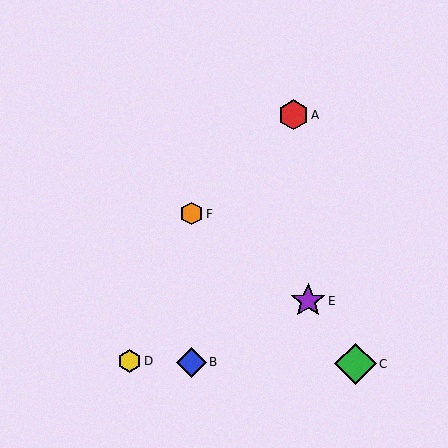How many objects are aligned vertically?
2 objects (B, F) are aligned vertically.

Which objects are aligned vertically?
Objects B, F are aligned vertically.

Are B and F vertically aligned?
Yes, both are at x≈191.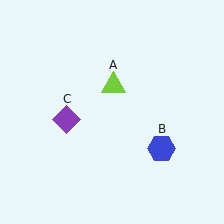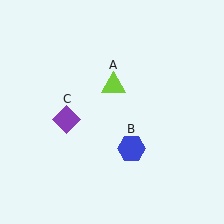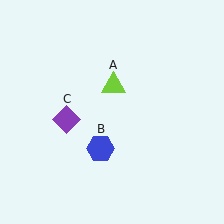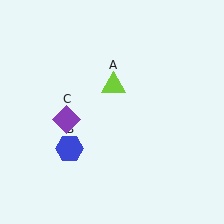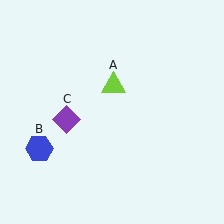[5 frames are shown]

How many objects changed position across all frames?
1 object changed position: blue hexagon (object B).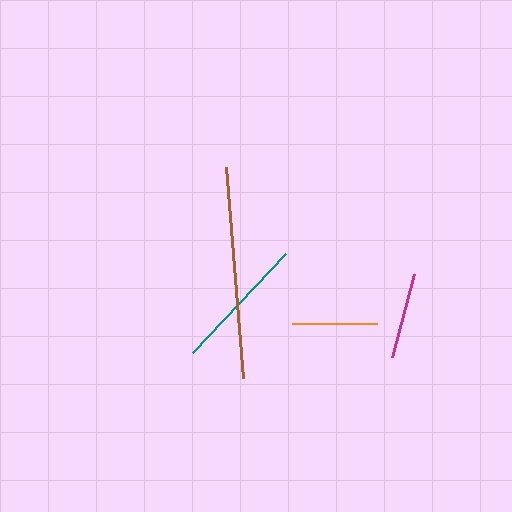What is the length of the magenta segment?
The magenta segment is approximately 86 pixels long.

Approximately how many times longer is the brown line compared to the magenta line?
The brown line is approximately 2.5 times the length of the magenta line.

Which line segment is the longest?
The brown line is the longest at approximately 212 pixels.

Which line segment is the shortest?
The orange line is the shortest at approximately 85 pixels.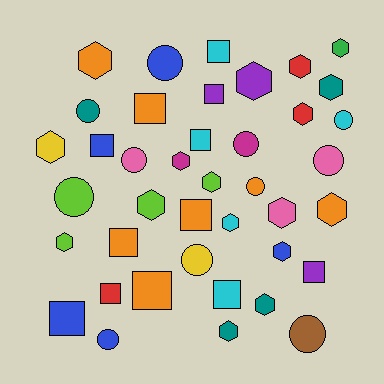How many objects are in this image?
There are 40 objects.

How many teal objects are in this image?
There are 4 teal objects.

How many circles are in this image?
There are 11 circles.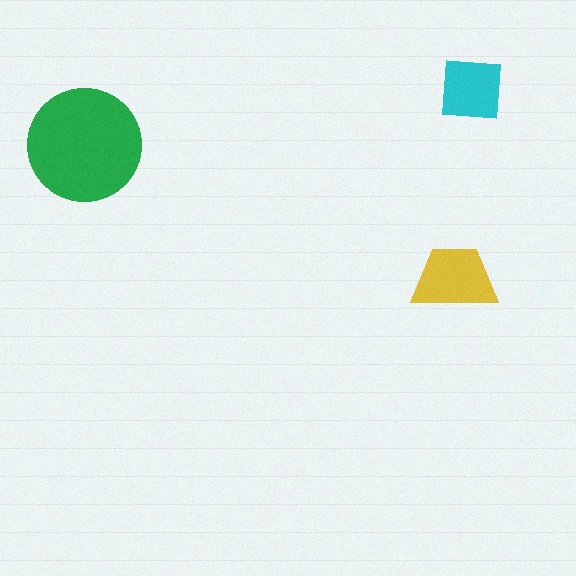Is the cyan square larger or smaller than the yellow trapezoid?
Smaller.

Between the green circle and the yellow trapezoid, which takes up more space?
The green circle.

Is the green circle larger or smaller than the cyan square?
Larger.